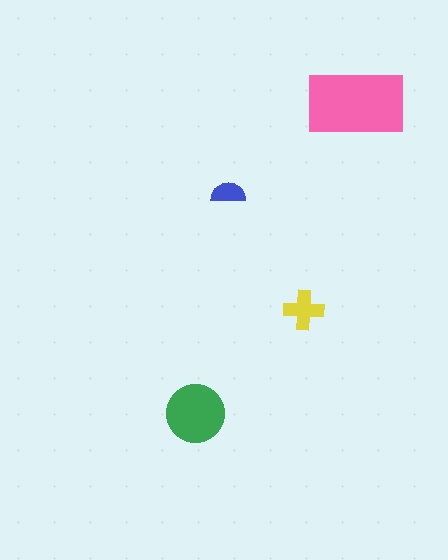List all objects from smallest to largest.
The blue semicircle, the yellow cross, the green circle, the pink rectangle.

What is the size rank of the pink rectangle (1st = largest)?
1st.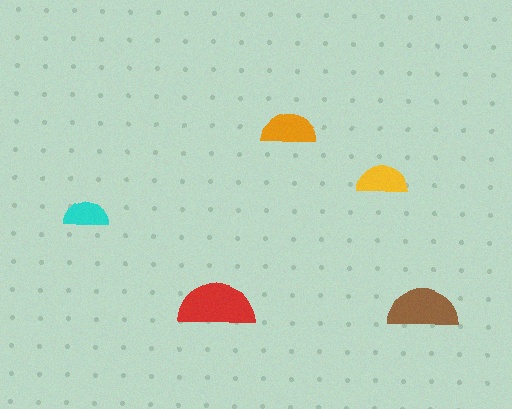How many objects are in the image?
There are 5 objects in the image.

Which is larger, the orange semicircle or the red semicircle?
The red one.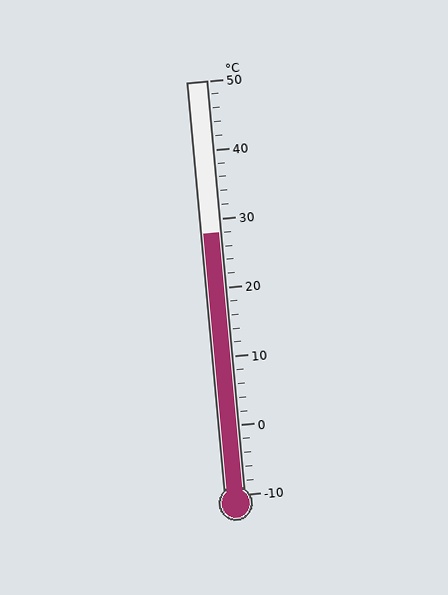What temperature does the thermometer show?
The thermometer shows approximately 28°C.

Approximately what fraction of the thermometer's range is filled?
The thermometer is filled to approximately 65% of its range.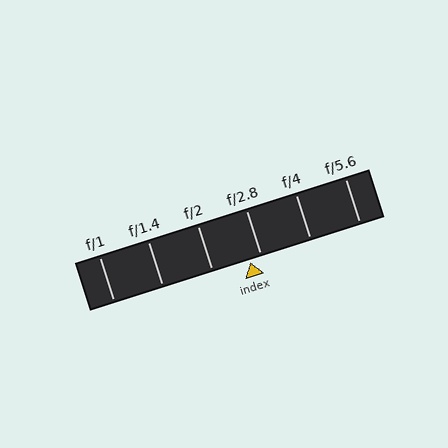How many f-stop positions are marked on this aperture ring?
There are 6 f-stop positions marked.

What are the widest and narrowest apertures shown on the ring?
The widest aperture shown is f/1 and the narrowest is f/5.6.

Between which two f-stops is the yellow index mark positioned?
The index mark is between f/2 and f/2.8.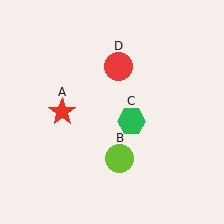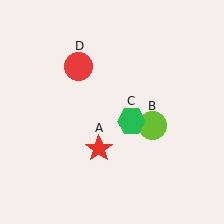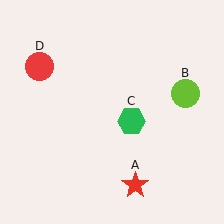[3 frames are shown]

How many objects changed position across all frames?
3 objects changed position: red star (object A), lime circle (object B), red circle (object D).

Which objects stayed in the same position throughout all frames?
Green hexagon (object C) remained stationary.